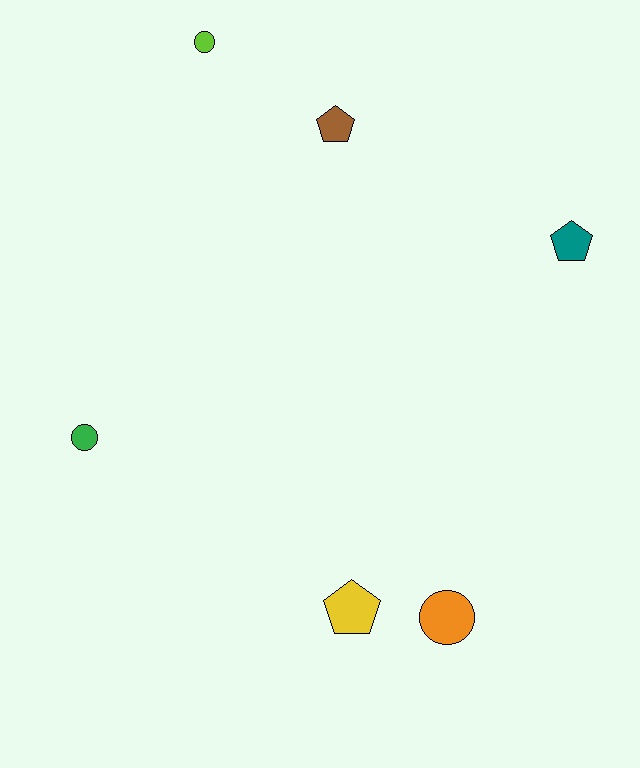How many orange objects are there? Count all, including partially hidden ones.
There is 1 orange object.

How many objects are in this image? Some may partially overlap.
There are 6 objects.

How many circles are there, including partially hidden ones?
There are 3 circles.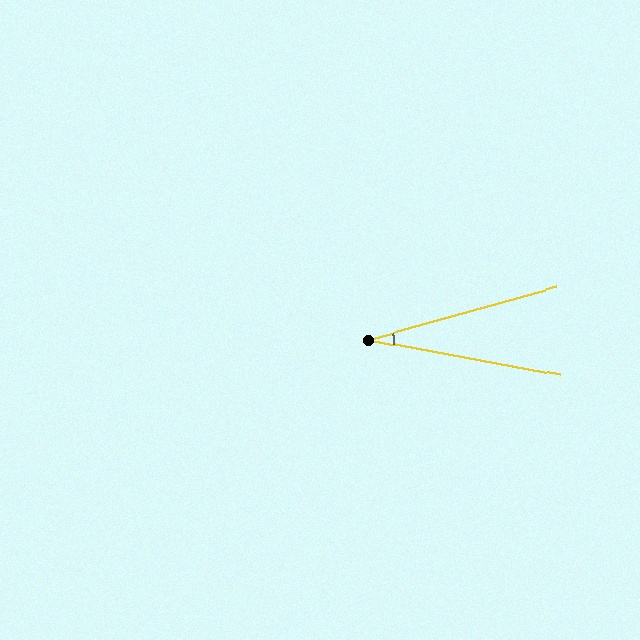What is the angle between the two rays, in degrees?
Approximately 26 degrees.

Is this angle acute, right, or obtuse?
It is acute.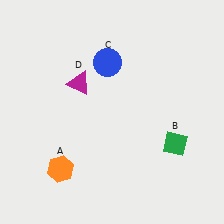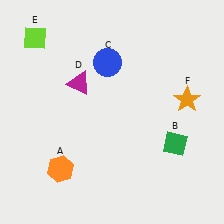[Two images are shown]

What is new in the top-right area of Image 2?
An orange star (F) was added in the top-right area of Image 2.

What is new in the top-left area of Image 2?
A lime diamond (E) was added in the top-left area of Image 2.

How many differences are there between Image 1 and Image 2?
There are 2 differences between the two images.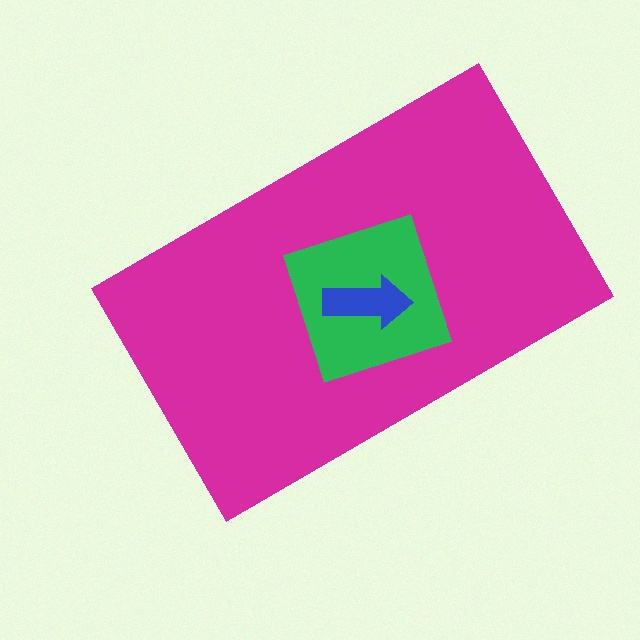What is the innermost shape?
The blue arrow.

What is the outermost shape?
The magenta rectangle.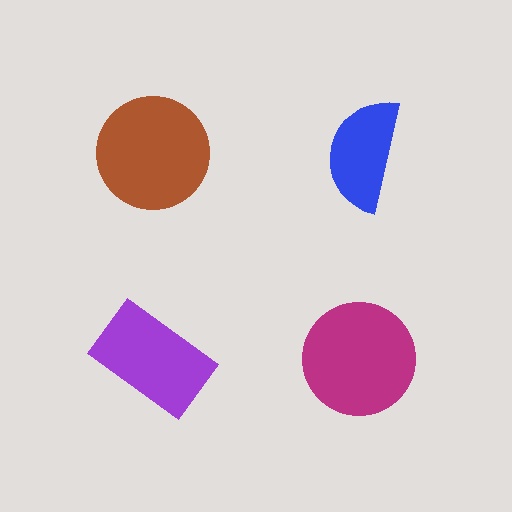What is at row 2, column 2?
A magenta circle.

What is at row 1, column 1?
A brown circle.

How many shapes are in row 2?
2 shapes.